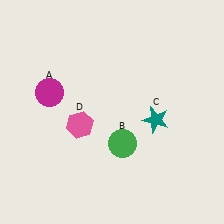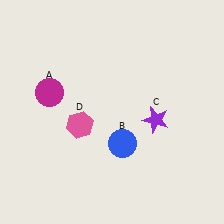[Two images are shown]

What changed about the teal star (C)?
In Image 1, C is teal. In Image 2, it changed to purple.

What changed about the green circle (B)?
In Image 1, B is green. In Image 2, it changed to blue.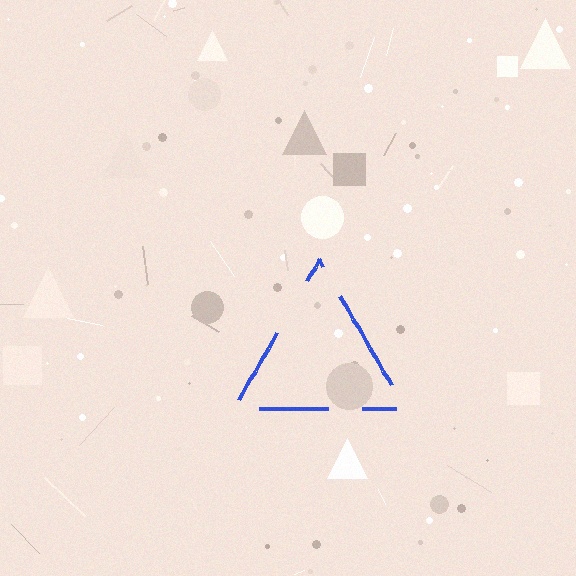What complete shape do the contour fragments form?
The contour fragments form a triangle.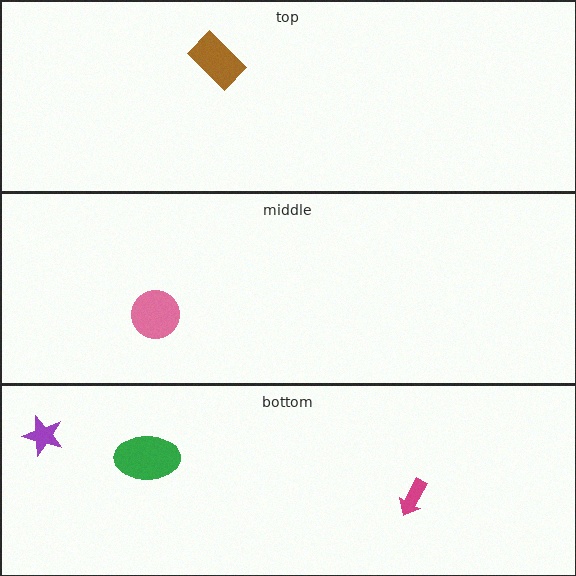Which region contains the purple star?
The bottom region.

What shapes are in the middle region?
The pink circle.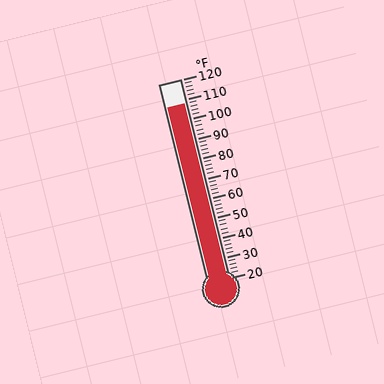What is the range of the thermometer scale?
The thermometer scale ranges from 20°F to 120°F.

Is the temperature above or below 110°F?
The temperature is below 110°F.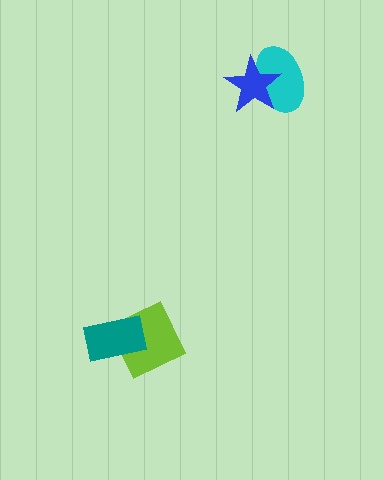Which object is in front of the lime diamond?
The teal rectangle is in front of the lime diamond.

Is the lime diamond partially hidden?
Yes, it is partially covered by another shape.